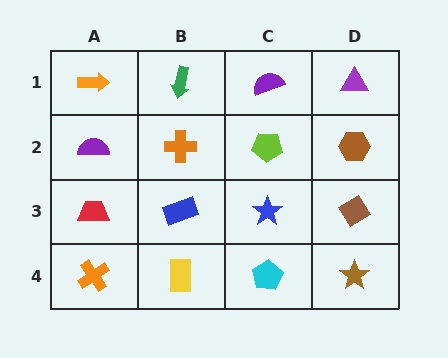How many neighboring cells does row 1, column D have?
2.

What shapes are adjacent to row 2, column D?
A purple triangle (row 1, column D), a brown diamond (row 3, column D), a lime pentagon (row 2, column C).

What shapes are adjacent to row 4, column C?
A blue star (row 3, column C), a yellow rectangle (row 4, column B), a brown star (row 4, column D).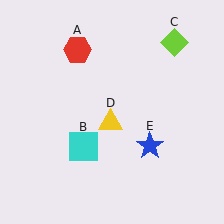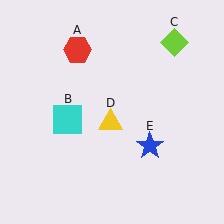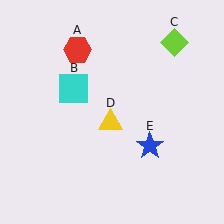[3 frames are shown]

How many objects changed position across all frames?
1 object changed position: cyan square (object B).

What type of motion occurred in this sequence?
The cyan square (object B) rotated clockwise around the center of the scene.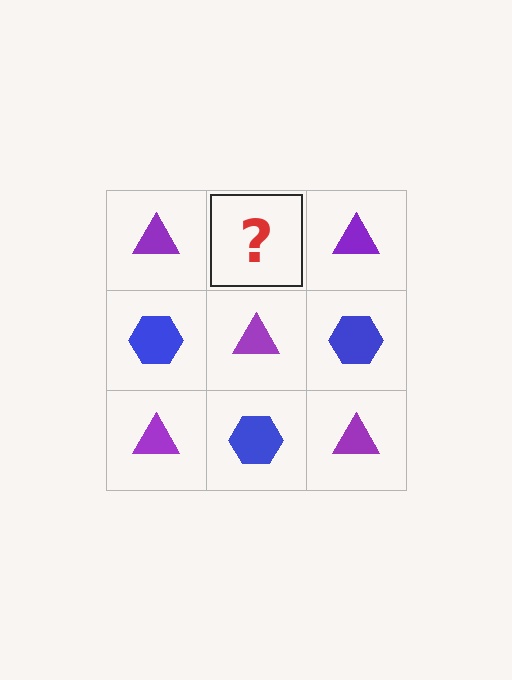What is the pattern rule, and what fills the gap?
The rule is that it alternates purple triangle and blue hexagon in a checkerboard pattern. The gap should be filled with a blue hexagon.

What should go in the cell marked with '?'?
The missing cell should contain a blue hexagon.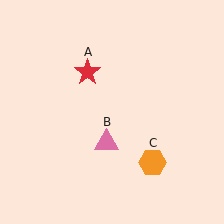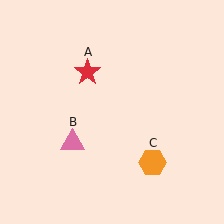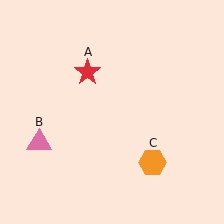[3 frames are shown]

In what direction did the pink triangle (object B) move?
The pink triangle (object B) moved left.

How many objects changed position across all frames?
1 object changed position: pink triangle (object B).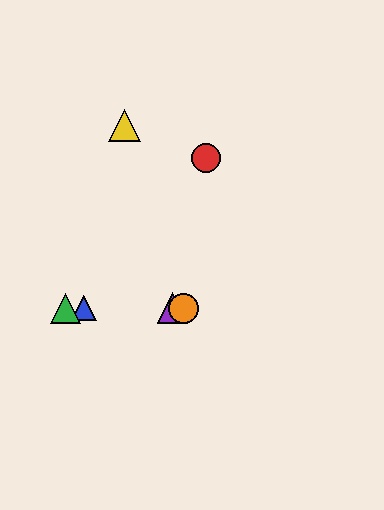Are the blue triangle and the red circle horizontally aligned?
No, the blue triangle is at y≈308 and the red circle is at y≈158.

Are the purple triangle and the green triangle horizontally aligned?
Yes, both are at y≈308.